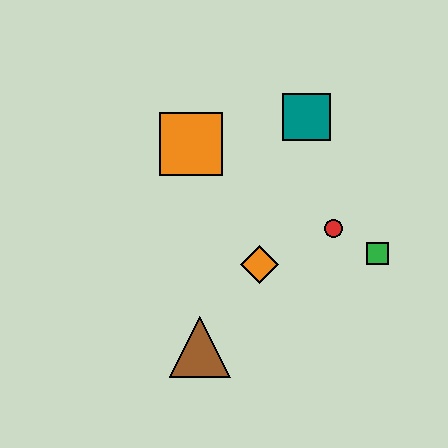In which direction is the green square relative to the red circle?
The green square is to the right of the red circle.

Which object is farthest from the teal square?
The brown triangle is farthest from the teal square.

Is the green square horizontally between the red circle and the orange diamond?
No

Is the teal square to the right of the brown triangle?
Yes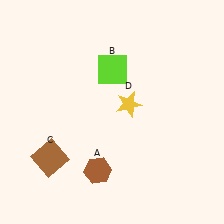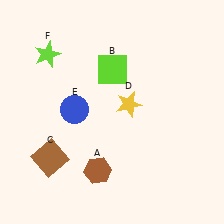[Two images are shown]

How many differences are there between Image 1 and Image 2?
There are 2 differences between the two images.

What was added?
A blue circle (E), a lime star (F) were added in Image 2.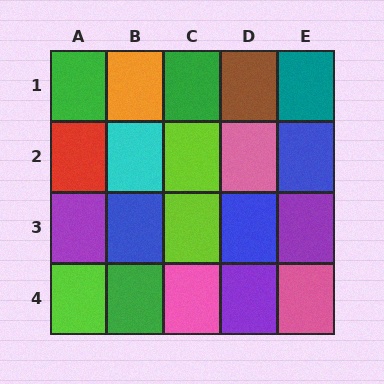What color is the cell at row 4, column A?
Lime.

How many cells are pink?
3 cells are pink.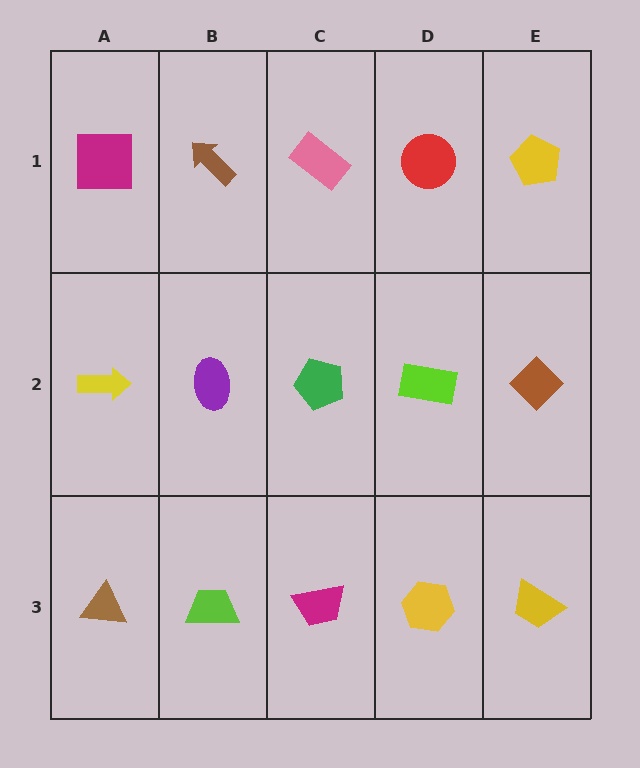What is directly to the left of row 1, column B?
A magenta square.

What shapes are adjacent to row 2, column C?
A pink rectangle (row 1, column C), a magenta trapezoid (row 3, column C), a purple ellipse (row 2, column B), a lime rectangle (row 2, column D).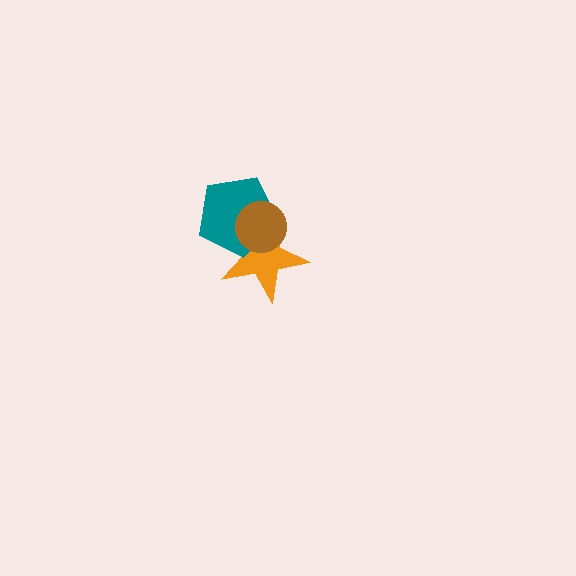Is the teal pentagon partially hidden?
Yes, it is partially covered by another shape.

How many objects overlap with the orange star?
2 objects overlap with the orange star.